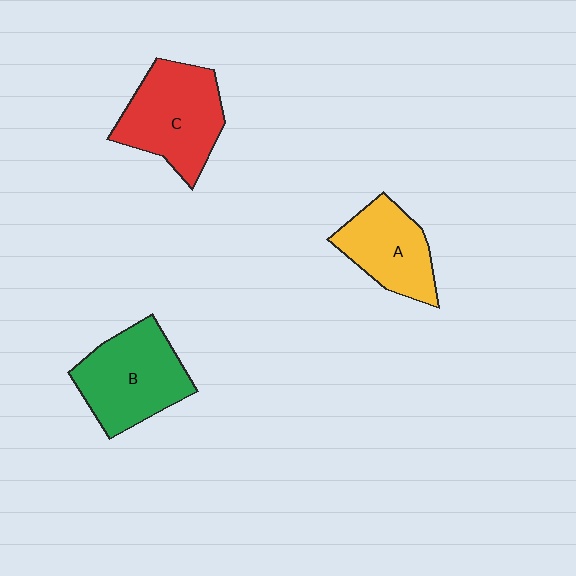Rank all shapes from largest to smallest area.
From largest to smallest: C (red), B (green), A (yellow).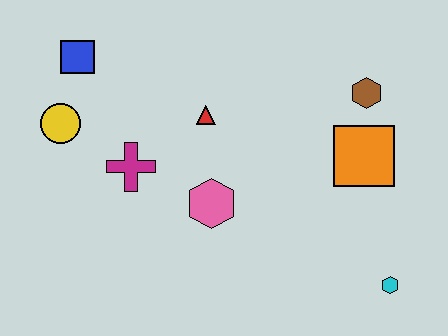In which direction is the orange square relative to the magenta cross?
The orange square is to the right of the magenta cross.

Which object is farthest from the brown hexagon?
The yellow circle is farthest from the brown hexagon.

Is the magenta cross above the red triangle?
No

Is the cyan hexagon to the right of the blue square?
Yes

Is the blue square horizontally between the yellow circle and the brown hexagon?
Yes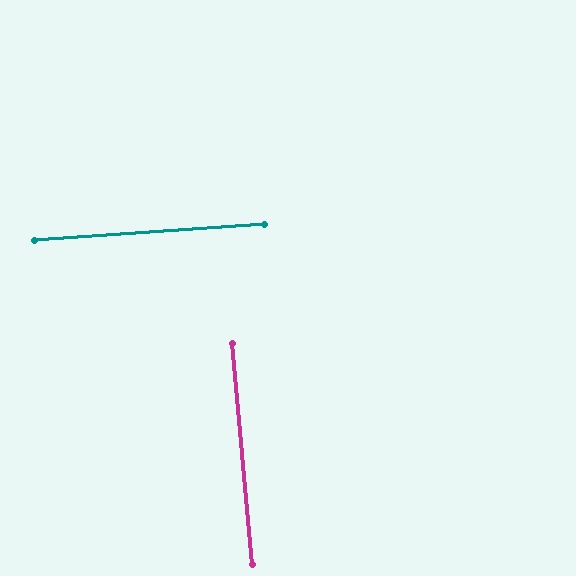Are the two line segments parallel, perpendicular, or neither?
Perpendicular — they meet at approximately 89°.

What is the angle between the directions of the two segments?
Approximately 89 degrees.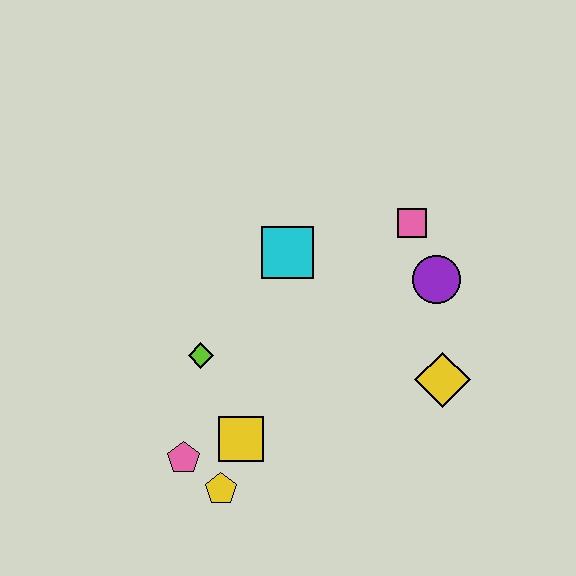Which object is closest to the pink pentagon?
The yellow pentagon is closest to the pink pentagon.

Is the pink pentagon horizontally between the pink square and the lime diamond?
No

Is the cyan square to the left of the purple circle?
Yes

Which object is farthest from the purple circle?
The pink pentagon is farthest from the purple circle.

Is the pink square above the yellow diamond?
Yes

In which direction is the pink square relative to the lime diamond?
The pink square is to the right of the lime diamond.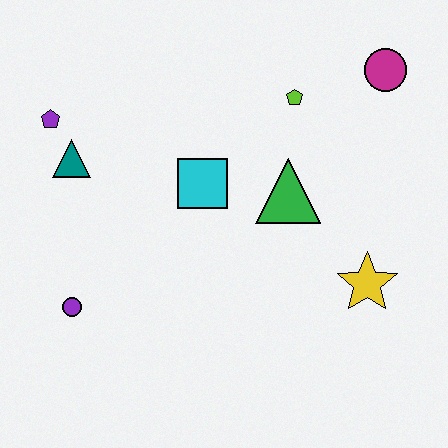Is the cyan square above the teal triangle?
No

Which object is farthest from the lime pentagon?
The purple circle is farthest from the lime pentagon.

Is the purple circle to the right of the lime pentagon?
No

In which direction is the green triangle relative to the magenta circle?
The green triangle is below the magenta circle.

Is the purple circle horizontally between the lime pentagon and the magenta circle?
No